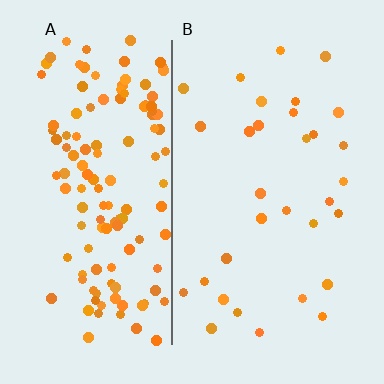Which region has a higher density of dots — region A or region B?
A (the left).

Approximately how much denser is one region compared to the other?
Approximately 4.1× — region A over region B.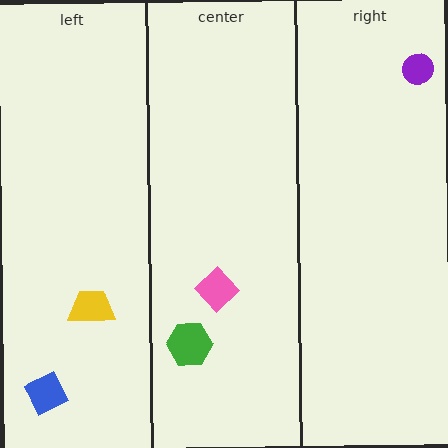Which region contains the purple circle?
The right region.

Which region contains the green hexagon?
The center region.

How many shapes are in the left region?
2.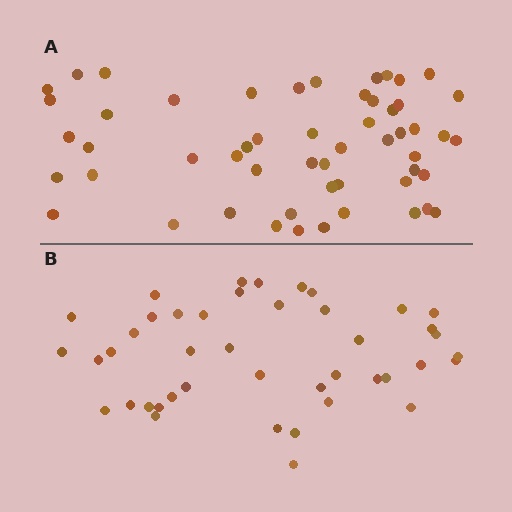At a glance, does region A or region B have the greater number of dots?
Region A (the top region) has more dots.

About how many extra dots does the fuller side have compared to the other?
Region A has roughly 12 or so more dots than region B.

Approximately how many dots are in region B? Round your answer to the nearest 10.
About 40 dots. (The exact count is 43, which rounds to 40.)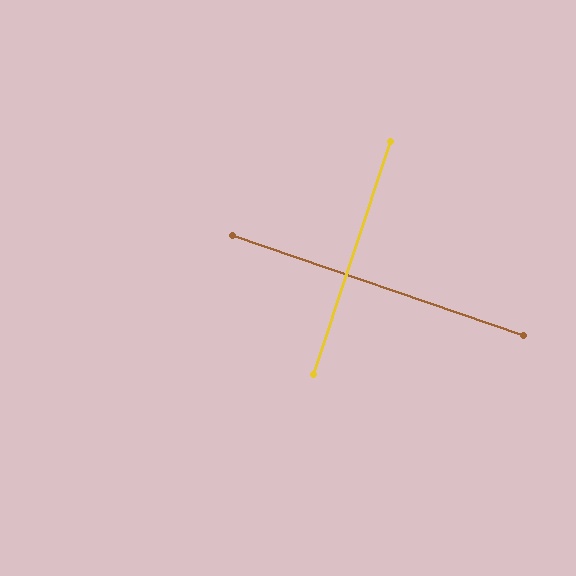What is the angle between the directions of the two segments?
Approximately 89 degrees.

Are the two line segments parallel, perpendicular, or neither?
Perpendicular — they meet at approximately 89°.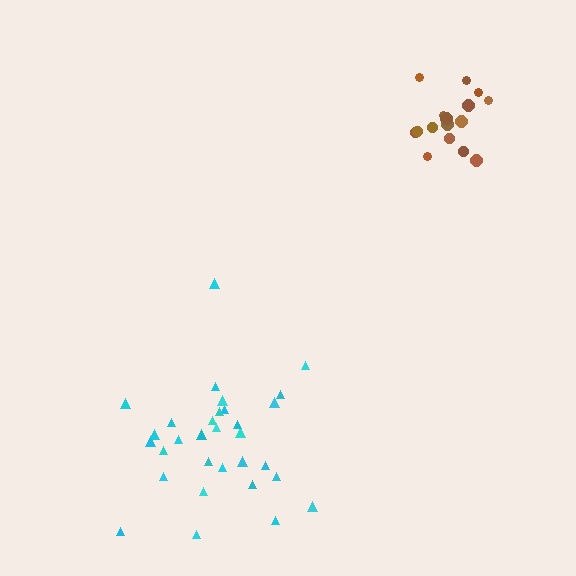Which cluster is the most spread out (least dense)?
Cyan.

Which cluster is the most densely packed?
Brown.